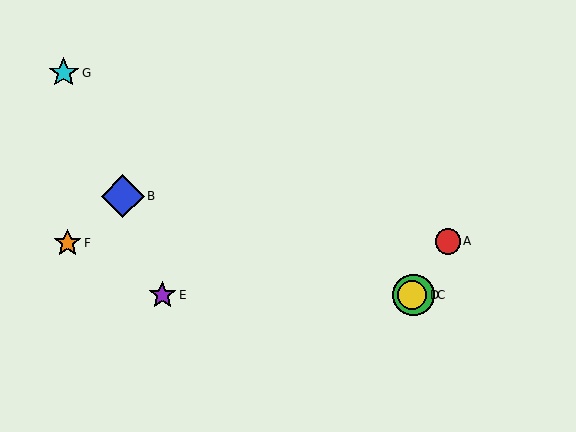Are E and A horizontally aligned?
No, E is at y≈295 and A is at y≈241.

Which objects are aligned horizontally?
Objects C, D, E are aligned horizontally.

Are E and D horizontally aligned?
Yes, both are at y≈295.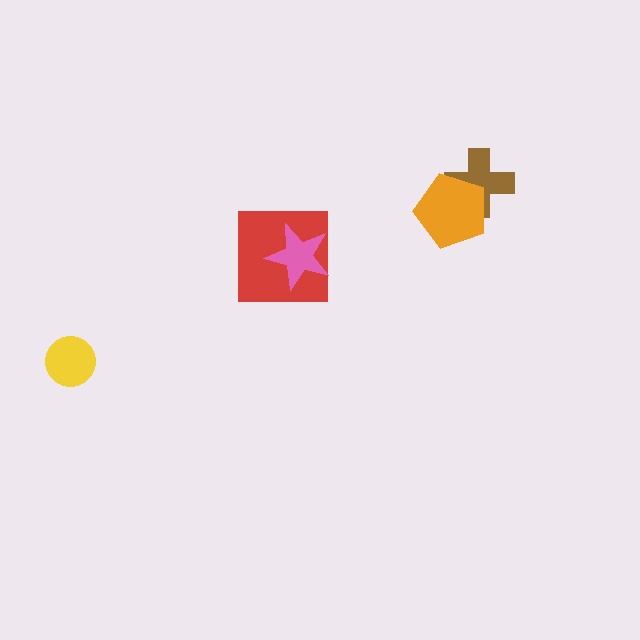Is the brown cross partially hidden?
Yes, it is partially covered by another shape.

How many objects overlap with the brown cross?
1 object overlaps with the brown cross.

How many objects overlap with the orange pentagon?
1 object overlaps with the orange pentagon.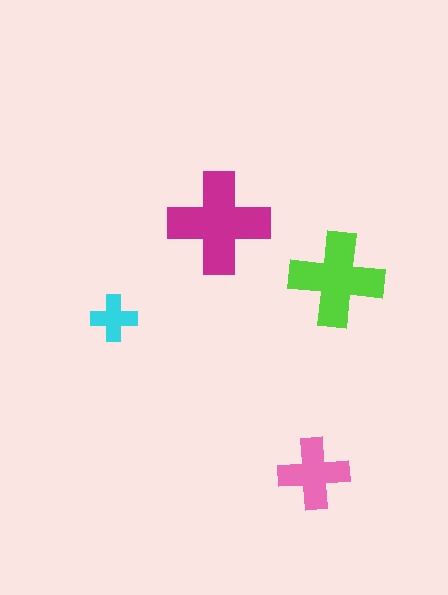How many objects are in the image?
There are 4 objects in the image.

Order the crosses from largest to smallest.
the magenta one, the lime one, the pink one, the cyan one.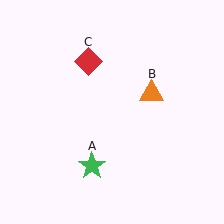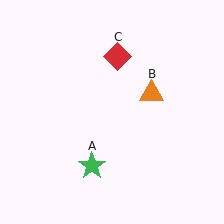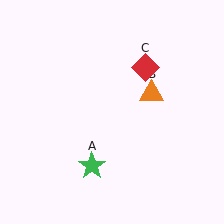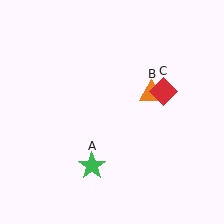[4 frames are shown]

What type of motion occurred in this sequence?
The red diamond (object C) rotated clockwise around the center of the scene.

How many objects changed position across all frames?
1 object changed position: red diamond (object C).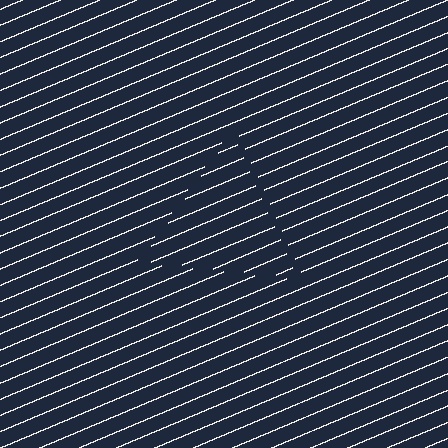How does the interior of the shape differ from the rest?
The interior of the shape contains the same grating, shifted by half a period — the contour is defined by the phase discontinuity where line-ends from the inner and outer gratings abut.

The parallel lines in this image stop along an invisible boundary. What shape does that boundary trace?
An illusory triangle. The interior of the shape contains the same grating, shifted by half a period — the contour is defined by the phase discontinuity where line-ends from the inner and outer gratings abut.